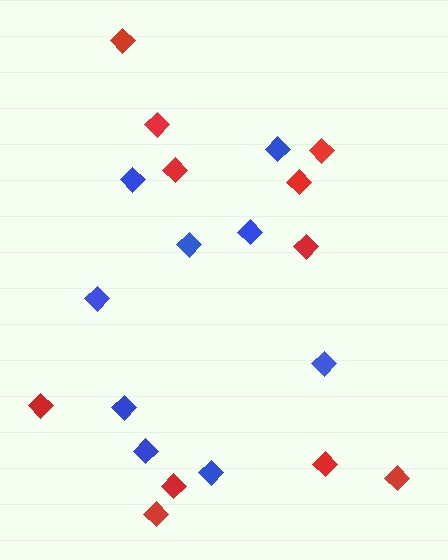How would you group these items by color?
There are 2 groups: one group of red diamonds (11) and one group of blue diamonds (9).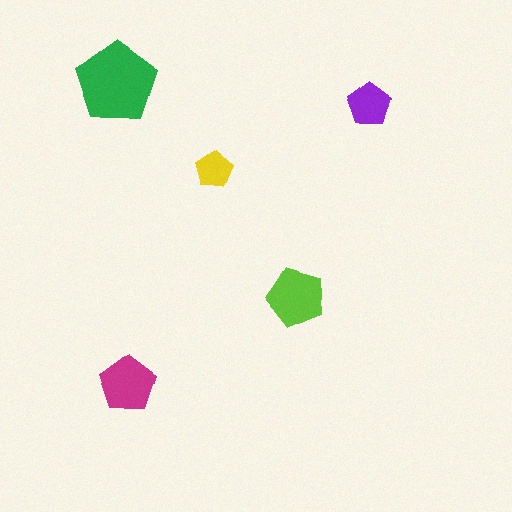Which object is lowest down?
The magenta pentagon is bottommost.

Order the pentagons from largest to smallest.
the green one, the lime one, the magenta one, the purple one, the yellow one.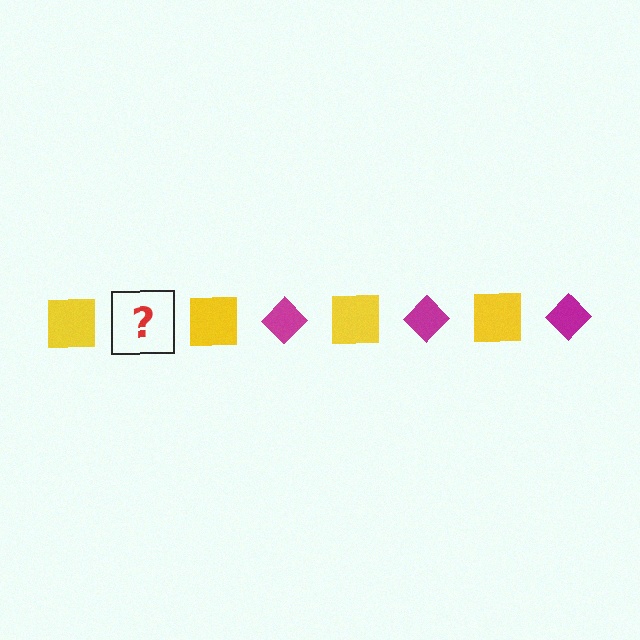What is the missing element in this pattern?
The missing element is a magenta diamond.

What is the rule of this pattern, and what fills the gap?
The rule is that the pattern alternates between yellow square and magenta diamond. The gap should be filled with a magenta diamond.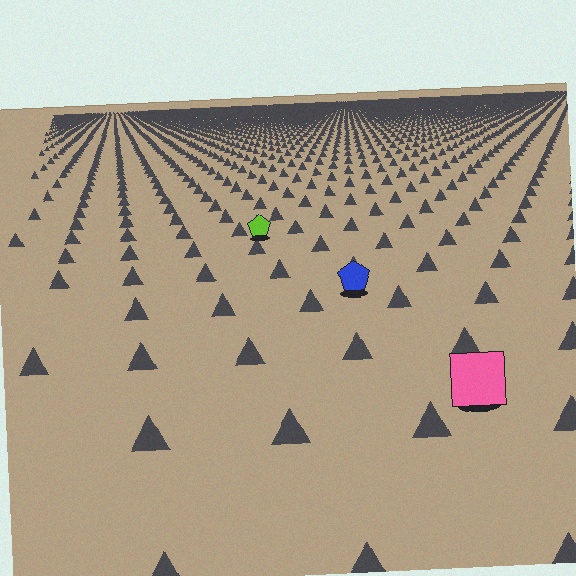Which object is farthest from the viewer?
The lime pentagon is farthest from the viewer. It appears smaller and the ground texture around it is denser.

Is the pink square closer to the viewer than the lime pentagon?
Yes. The pink square is closer — you can tell from the texture gradient: the ground texture is coarser near it.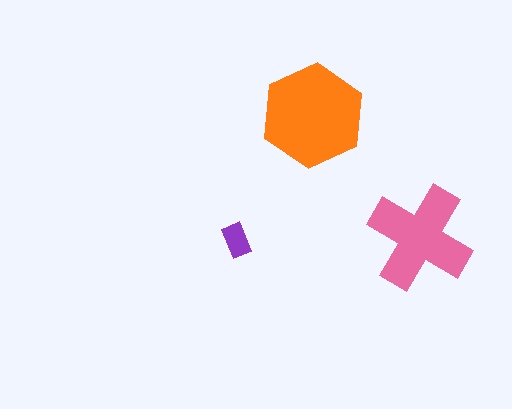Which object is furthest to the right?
The pink cross is rightmost.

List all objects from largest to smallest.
The orange hexagon, the pink cross, the purple rectangle.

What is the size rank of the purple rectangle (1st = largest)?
3rd.